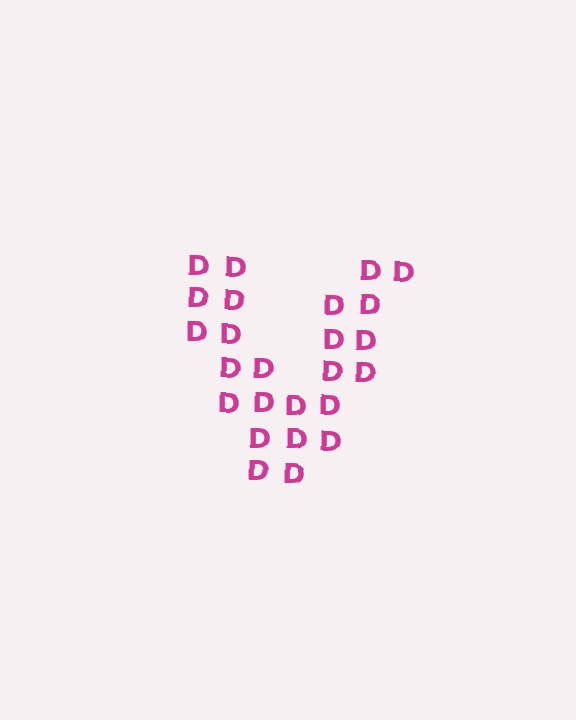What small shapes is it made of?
It is made of small letter D's.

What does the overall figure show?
The overall figure shows the letter V.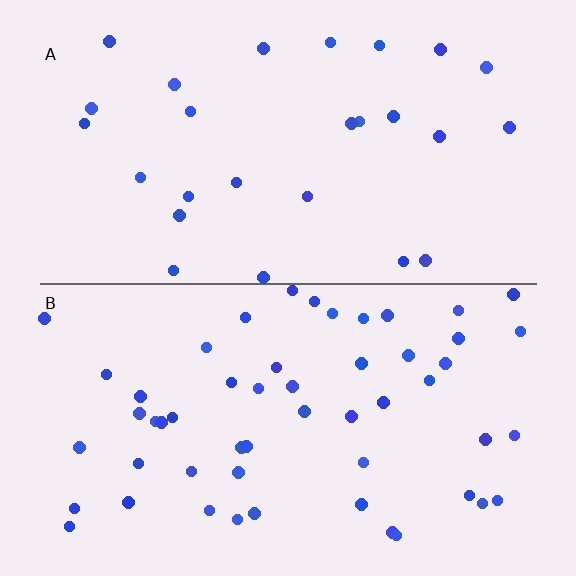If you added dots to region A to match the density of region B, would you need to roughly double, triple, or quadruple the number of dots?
Approximately double.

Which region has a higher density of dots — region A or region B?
B (the bottom).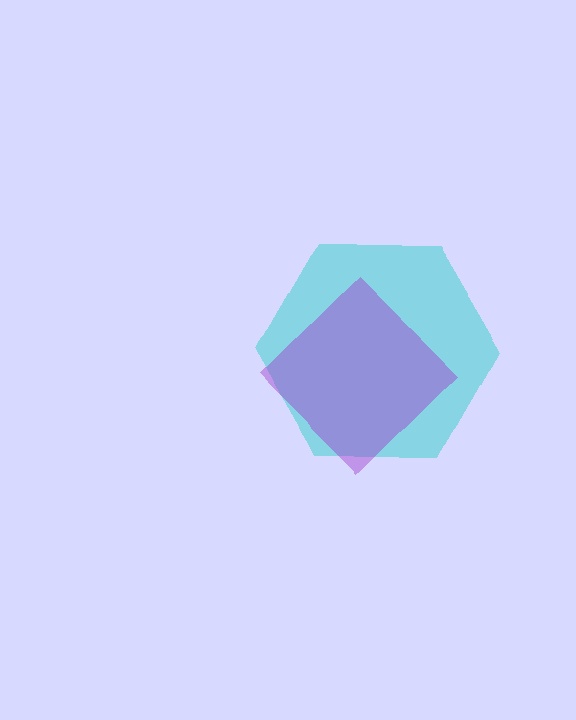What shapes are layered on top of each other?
The layered shapes are: a cyan hexagon, a purple diamond.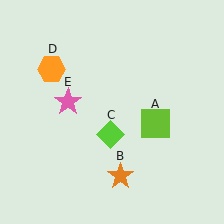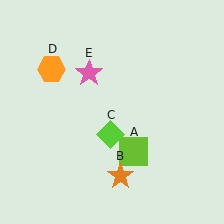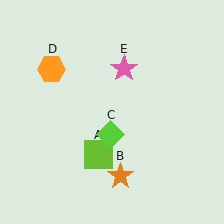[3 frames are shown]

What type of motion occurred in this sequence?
The lime square (object A), pink star (object E) rotated clockwise around the center of the scene.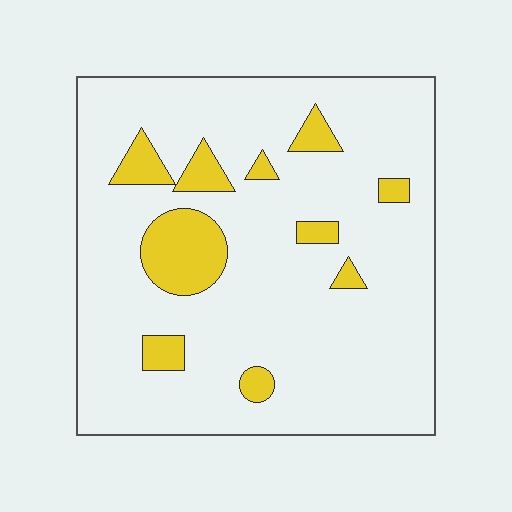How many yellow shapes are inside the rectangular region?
10.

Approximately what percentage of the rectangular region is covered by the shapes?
Approximately 15%.